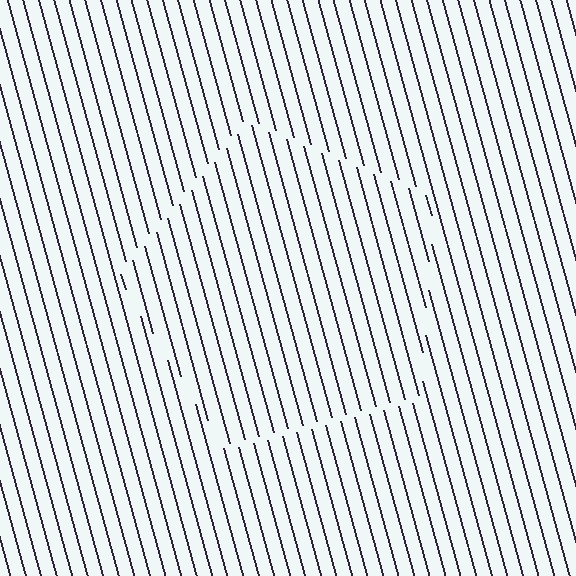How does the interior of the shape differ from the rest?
The interior of the shape contains the same grating, shifted by half a period — the contour is defined by the phase discontinuity where line-ends from the inner and outer gratings abut.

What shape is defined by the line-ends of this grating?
An illusory pentagon. The interior of the shape contains the same grating, shifted by half a period — the contour is defined by the phase discontinuity where line-ends from the inner and outer gratings abut.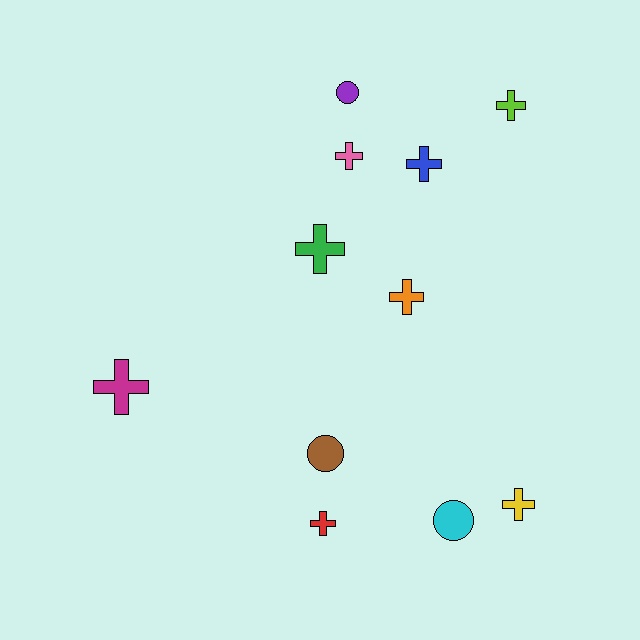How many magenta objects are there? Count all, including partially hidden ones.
There is 1 magenta object.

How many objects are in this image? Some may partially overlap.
There are 11 objects.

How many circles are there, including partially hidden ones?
There are 3 circles.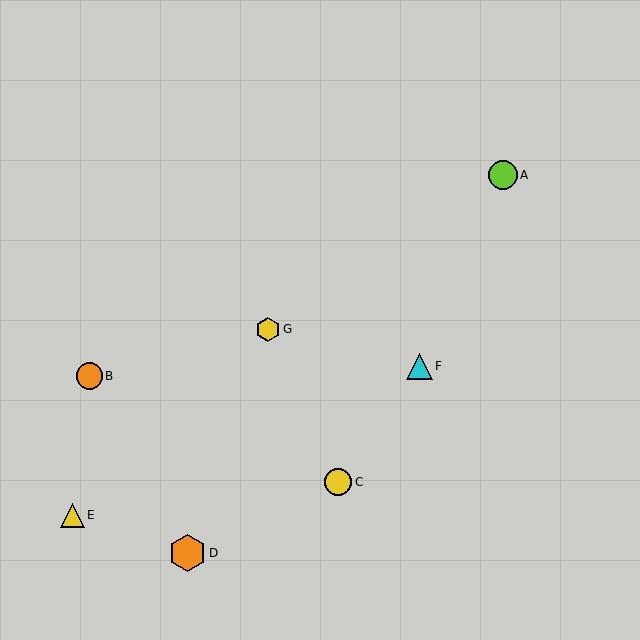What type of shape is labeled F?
Shape F is a cyan triangle.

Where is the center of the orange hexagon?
The center of the orange hexagon is at (188, 553).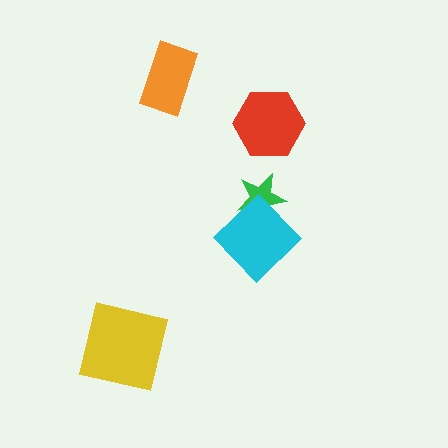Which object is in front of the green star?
The cyan diamond is in front of the green star.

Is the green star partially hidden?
Yes, it is partially covered by another shape.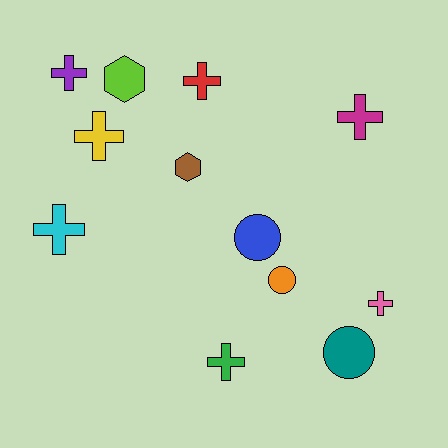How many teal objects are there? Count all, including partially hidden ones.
There is 1 teal object.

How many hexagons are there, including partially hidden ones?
There are 2 hexagons.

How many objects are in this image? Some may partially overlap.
There are 12 objects.